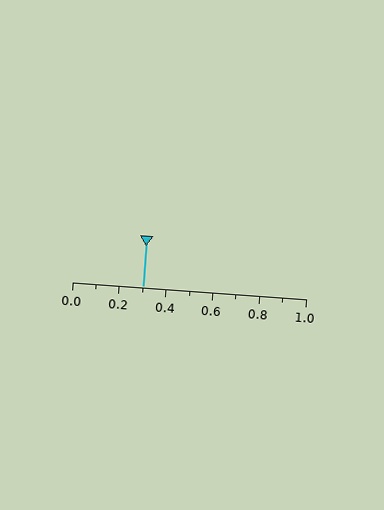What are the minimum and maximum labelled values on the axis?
The axis runs from 0.0 to 1.0.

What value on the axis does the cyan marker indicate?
The marker indicates approximately 0.3.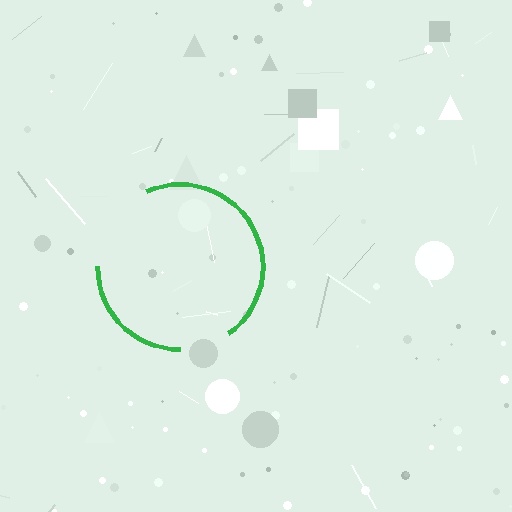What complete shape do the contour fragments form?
The contour fragments form a circle.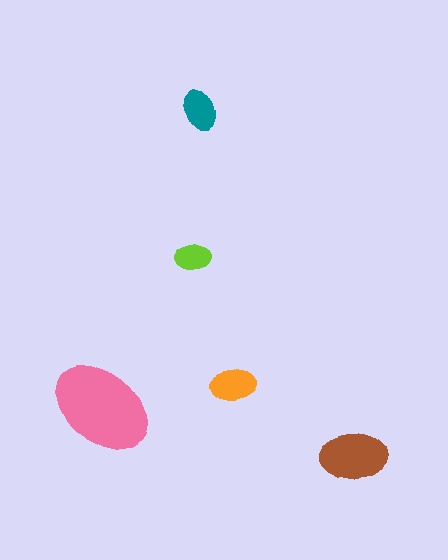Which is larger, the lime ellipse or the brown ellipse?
The brown one.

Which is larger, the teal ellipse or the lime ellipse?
The teal one.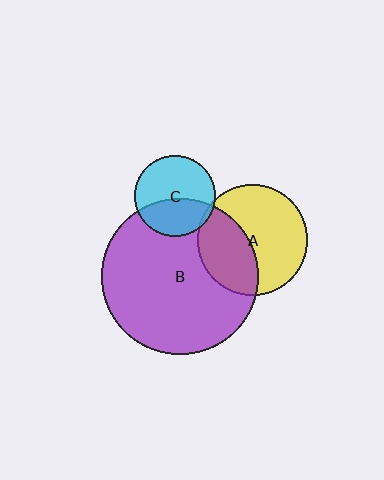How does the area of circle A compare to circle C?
Approximately 1.9 times.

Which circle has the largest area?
Circle B (purple).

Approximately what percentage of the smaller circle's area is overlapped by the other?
Approximately 40%.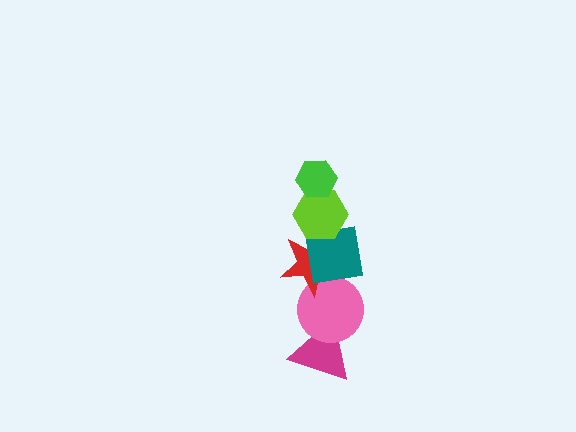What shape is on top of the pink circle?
The red star is on top of the pink circle.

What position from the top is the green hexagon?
The green hexagon is 1st from the top.